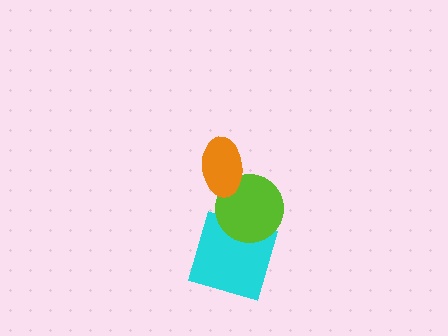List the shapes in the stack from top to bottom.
From top to bottom: the orange ellipse, the lime circle, the cyan square.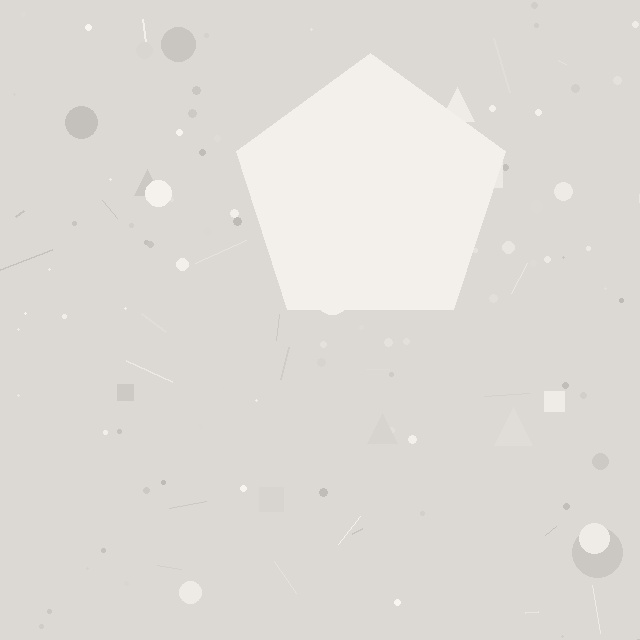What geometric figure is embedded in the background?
A pentagon is embedded in the background.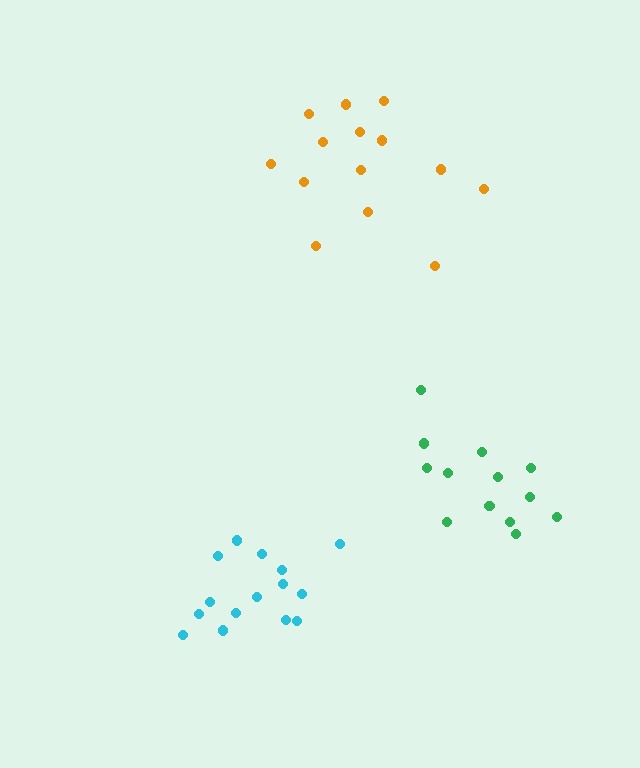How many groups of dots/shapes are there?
There are 3 groups.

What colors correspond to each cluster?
The clusters are colored: cyan, green, orange.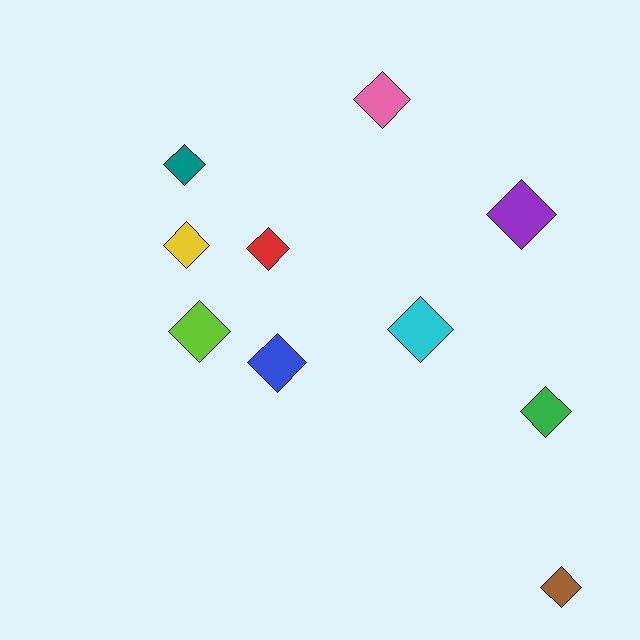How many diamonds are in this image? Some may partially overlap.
There are 10 diamonds.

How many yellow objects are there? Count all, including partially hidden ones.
There is 1 yellow object.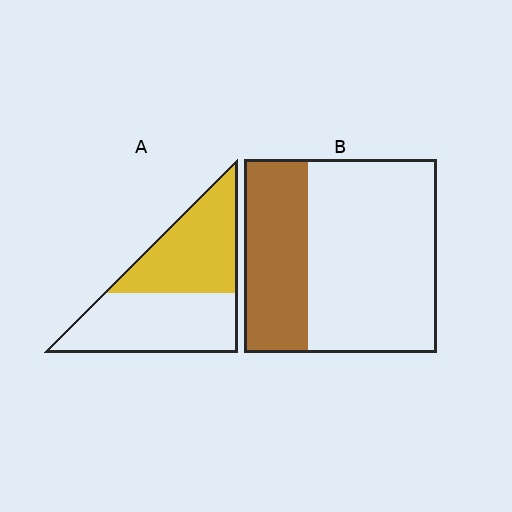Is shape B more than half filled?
No.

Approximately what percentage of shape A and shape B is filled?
A is approximately 50% and B is approximately 35%.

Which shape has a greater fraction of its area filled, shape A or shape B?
Shape A.